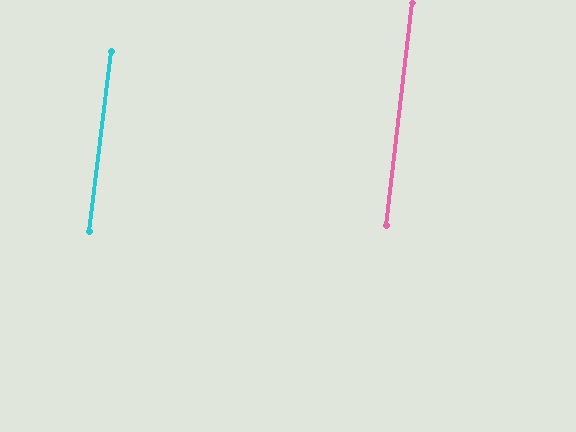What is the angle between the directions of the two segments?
Approximately 0 degrees.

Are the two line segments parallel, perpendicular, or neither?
Parallel — their directions differ by only 0.1°.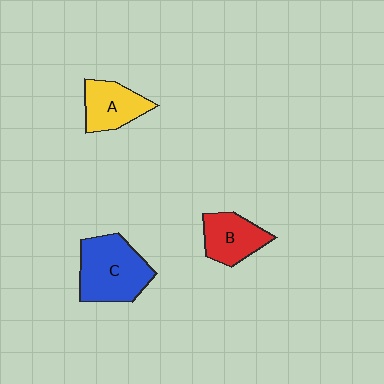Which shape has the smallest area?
Shape A (yellow).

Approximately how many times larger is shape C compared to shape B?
Approximately 1.5 times.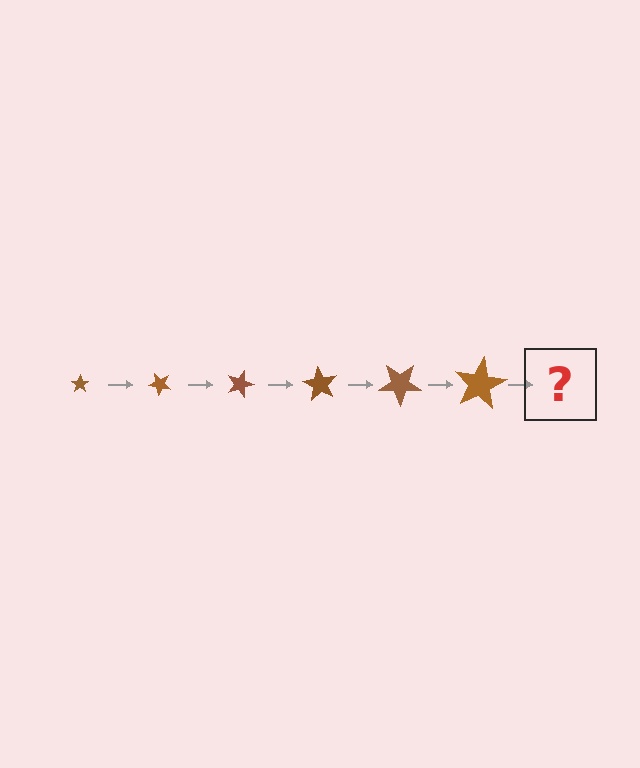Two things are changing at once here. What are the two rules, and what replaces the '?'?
The two rules are that the star grows larger each step and it rotates 45 degrees each step. The '?' should be a star, larger than the previous one and rotated 270 degrees from the start.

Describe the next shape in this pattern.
It should be a star, larger than the previous one and rotated 270 degrees from the start.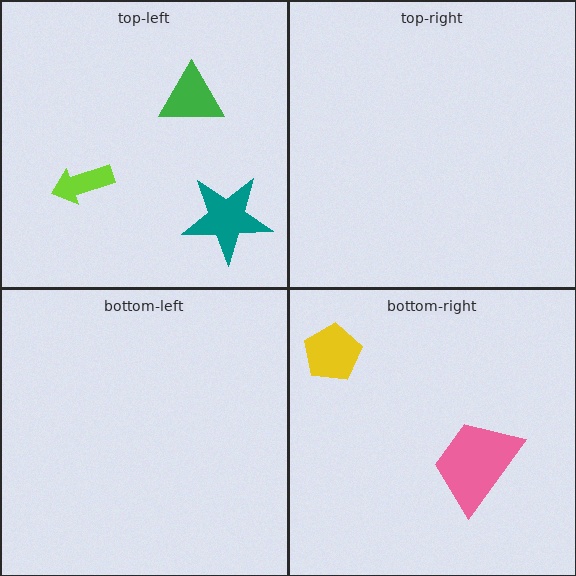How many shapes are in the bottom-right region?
2.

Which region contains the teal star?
The top-left region.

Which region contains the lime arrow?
The top-left region.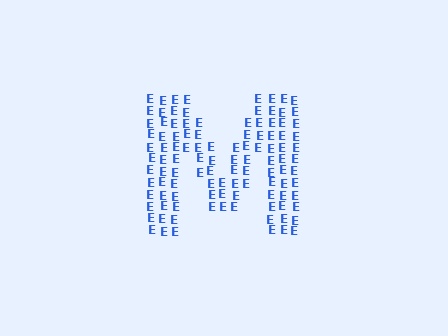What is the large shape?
The large shape is the letter M.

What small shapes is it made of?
It is made of small letter E's.